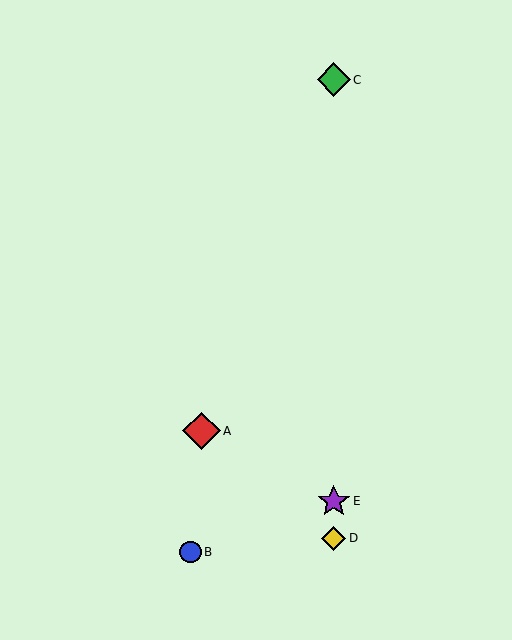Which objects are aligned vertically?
Objects C, D, E are aligned vertically.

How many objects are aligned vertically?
3 objects (C, D, E) are aligned vertically.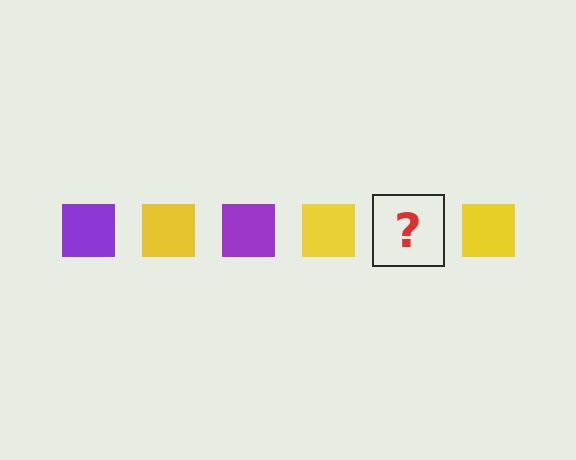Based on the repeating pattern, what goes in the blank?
The blank should be a purple square.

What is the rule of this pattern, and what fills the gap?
The rule is that the pattern cycles through purple, yellow squares. The gap should be filled with a purple square.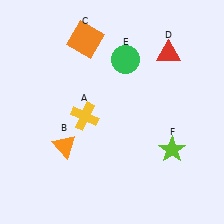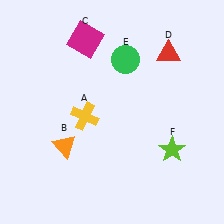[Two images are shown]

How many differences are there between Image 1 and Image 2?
There is 1 difference between the two images.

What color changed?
The square (C) changed from orange in Image 1 to magenta in Image 2.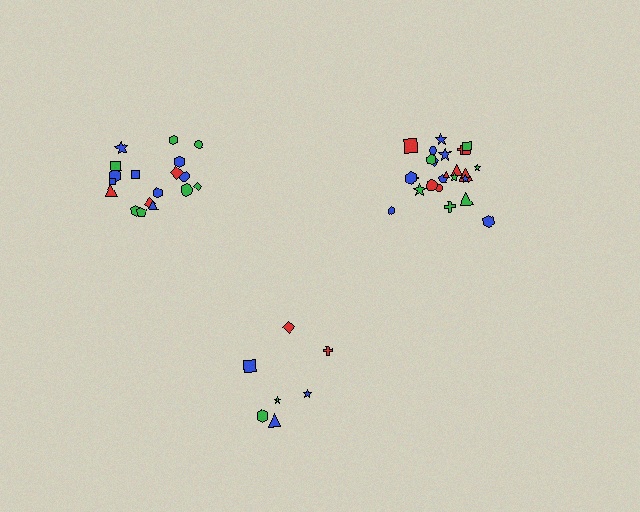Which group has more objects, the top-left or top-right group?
The top-right group.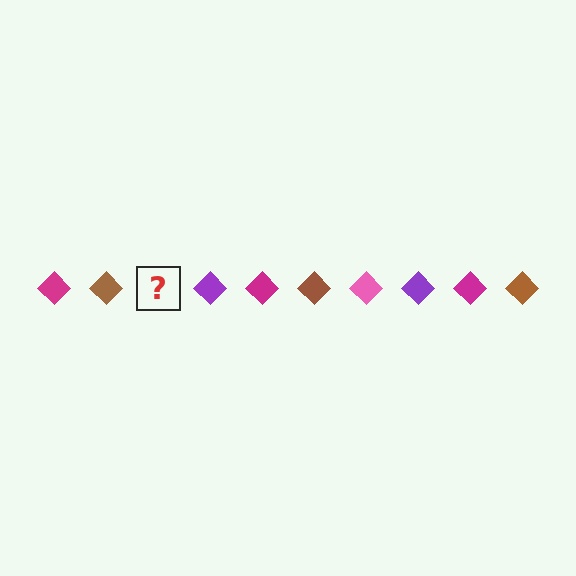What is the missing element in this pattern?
The missing element is a pink diamond.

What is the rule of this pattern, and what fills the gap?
The rule is that the pattern cycles through magenta, brown, pink, purple diamonds. The gap should be filled with a pink diamond.